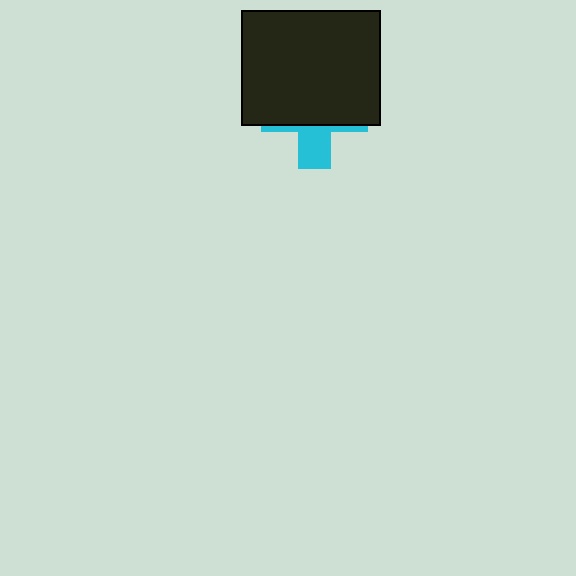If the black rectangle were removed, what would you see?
You would see the complete cyan cross.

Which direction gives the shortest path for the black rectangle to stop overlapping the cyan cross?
Moving up gives the shortest separation.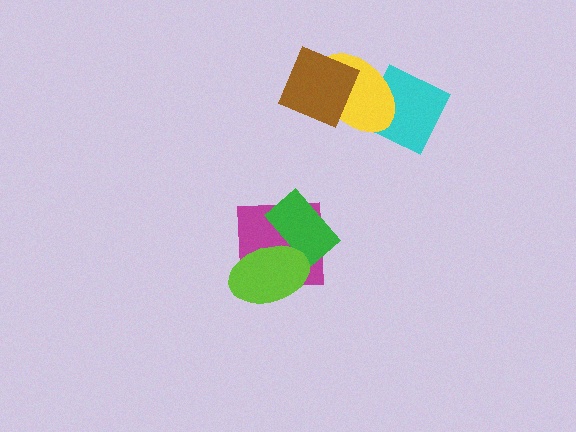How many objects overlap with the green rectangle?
2 objects overlap with the green rectangle.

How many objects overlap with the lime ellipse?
2 objects overlap with the lime ellipse.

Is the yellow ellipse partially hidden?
Yes, it is partially covered by another shape.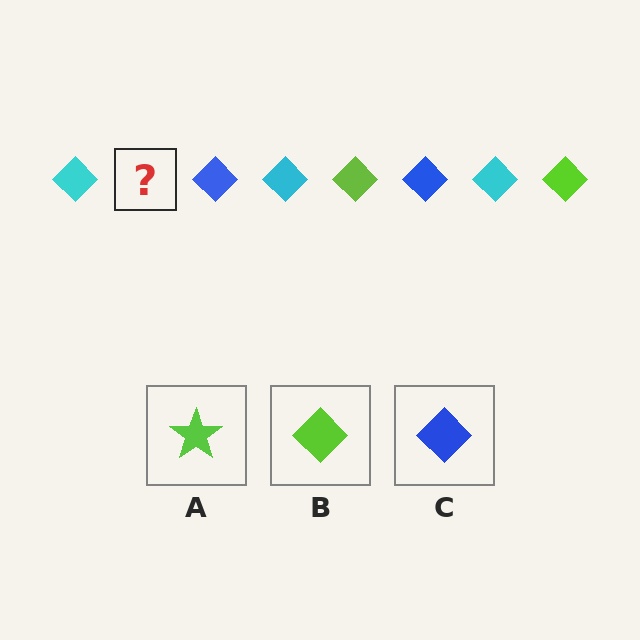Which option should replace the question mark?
Option B.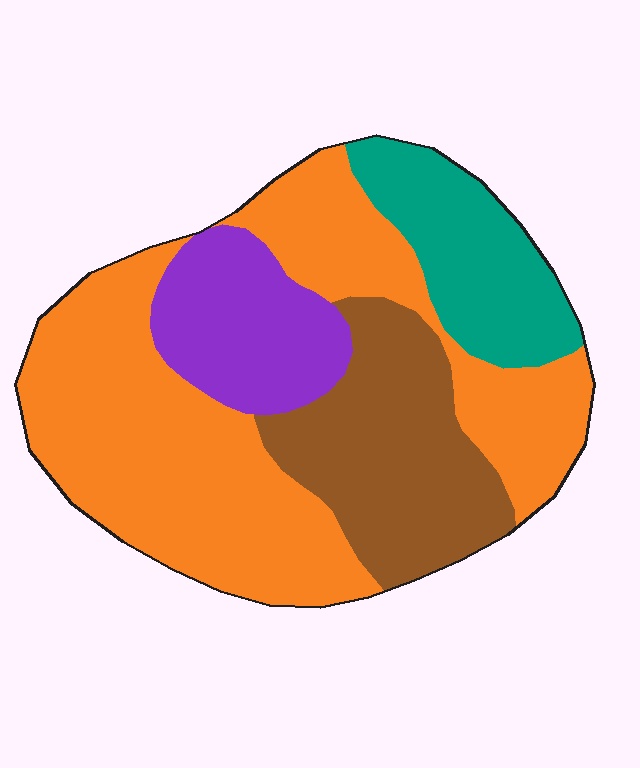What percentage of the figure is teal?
Teal takes up about one eighth (1/8) of the figure.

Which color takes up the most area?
Orange, at roughly 50%.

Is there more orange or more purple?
Orange.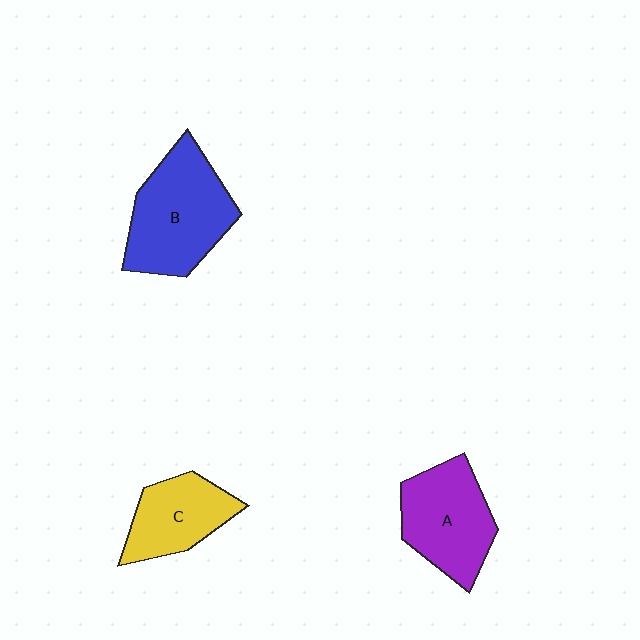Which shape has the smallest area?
Shape C (yellow).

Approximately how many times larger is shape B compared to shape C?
Approximately 1.5 times.